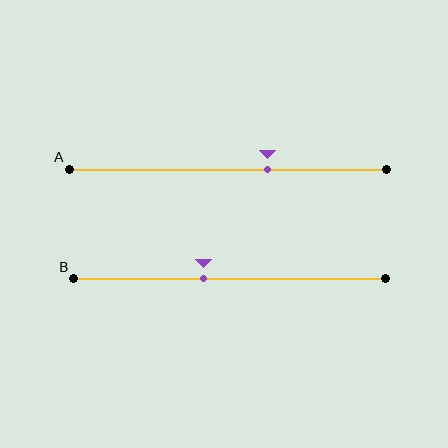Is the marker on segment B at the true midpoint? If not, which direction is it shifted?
No, the marker on segment B is shifted to the left by about 8% of the segment length.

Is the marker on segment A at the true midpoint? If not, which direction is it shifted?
No, the marker on segment A is shifted to the right by about 13% of the segment length.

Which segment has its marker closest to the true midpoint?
Segment B has its marker closest to the true midpoint.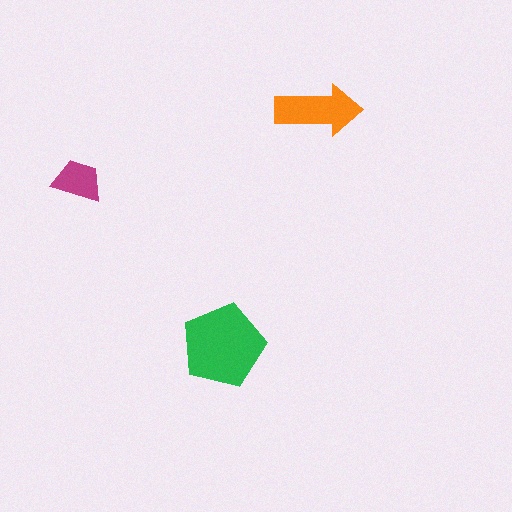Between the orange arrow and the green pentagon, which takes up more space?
The green pentagon.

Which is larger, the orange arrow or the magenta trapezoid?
The orange arrow.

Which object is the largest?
The green pentagon.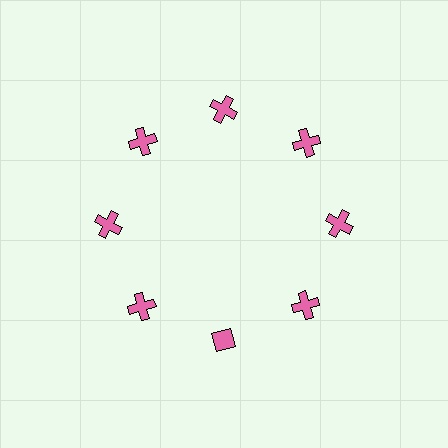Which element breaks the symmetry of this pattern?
The pink diamond at roughly the 6 o'clock position breaks the symmetry. All other shapes are pink crosses.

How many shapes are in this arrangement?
There are 8 shapes arranged in a ring pattern.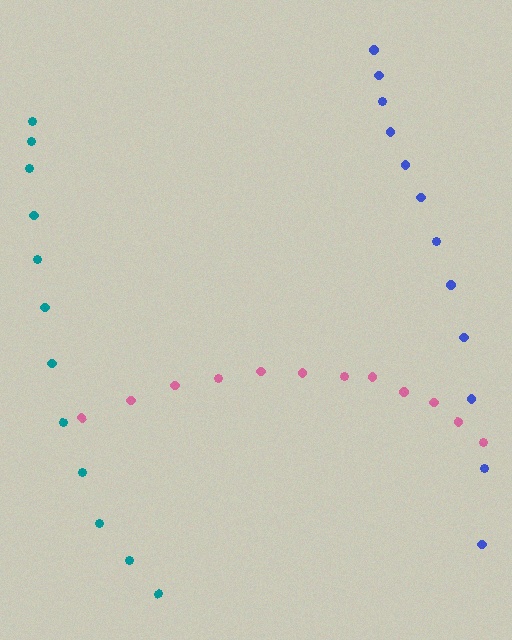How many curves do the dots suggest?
There are 3 distinct paths.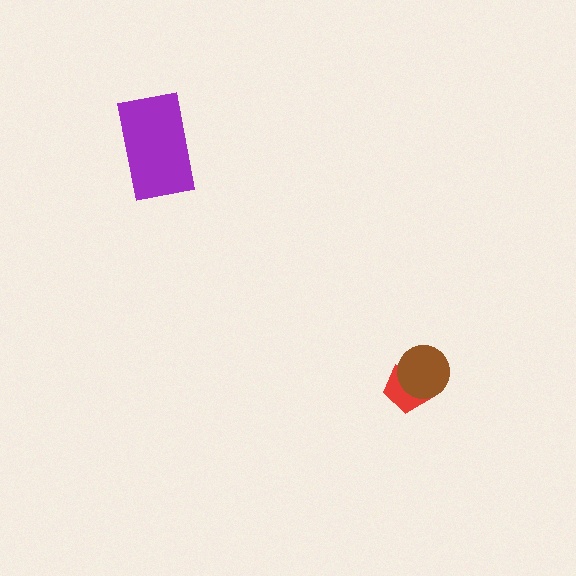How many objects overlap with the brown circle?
1 object overlaps with the brown circle.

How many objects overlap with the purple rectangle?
0 objects overlap with the purple rectangle.